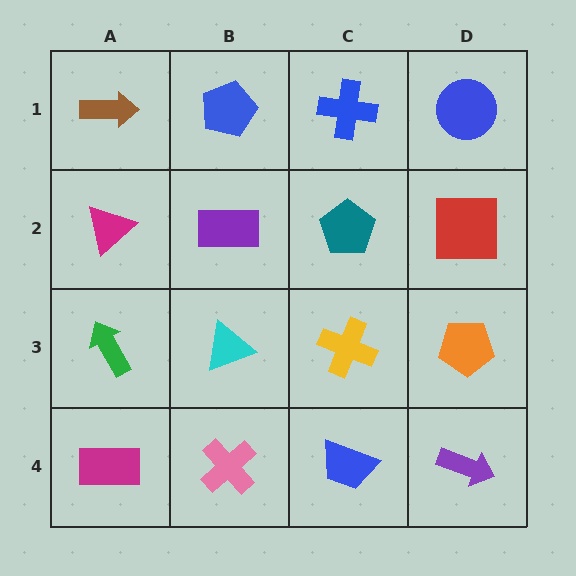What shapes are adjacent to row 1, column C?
A teal pentagon (row 2, column C), a blue pentagon (row 1, column B), a blue circle (row 1, column D).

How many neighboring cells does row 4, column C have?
3.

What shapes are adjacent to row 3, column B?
A purple rectangle (row 2, column B), a pink cross (row 4, column B), a green arrow (row 3, column A), a yellow cross (row 3, column C).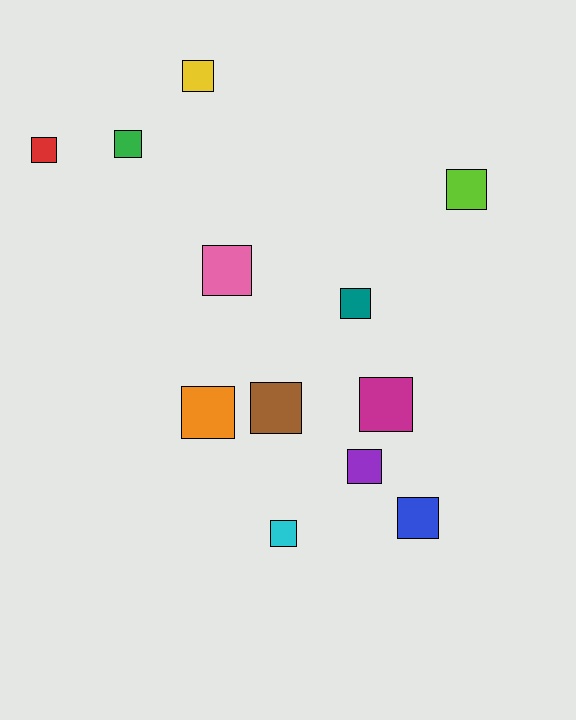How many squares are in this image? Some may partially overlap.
There are 12 squares.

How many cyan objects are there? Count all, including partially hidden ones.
There is 1 cyan object.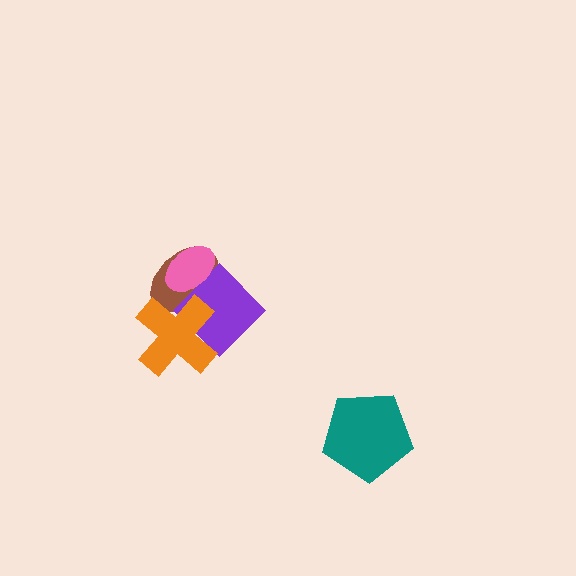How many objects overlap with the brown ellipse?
3 objects overlap with the brown ellipse.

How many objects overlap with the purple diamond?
3 objects overlap with the purple diamond.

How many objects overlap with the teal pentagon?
0 objects overlap with the teal pentagon.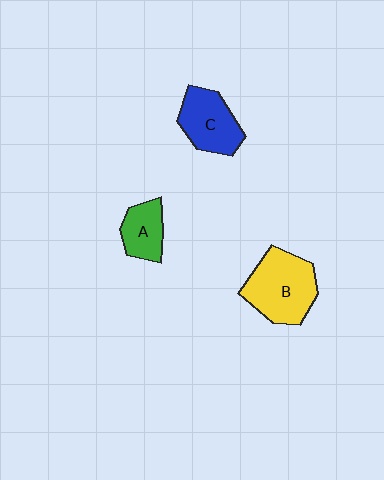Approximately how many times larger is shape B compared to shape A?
Approximately 1.9 times.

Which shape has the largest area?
Shape B (yellow).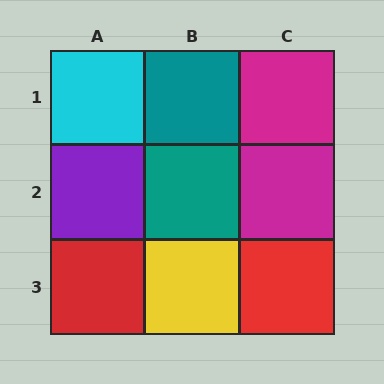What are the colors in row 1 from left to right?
Cyan, teal, magenta.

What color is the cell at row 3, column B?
Yellow.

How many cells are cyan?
1 cell is cyan.